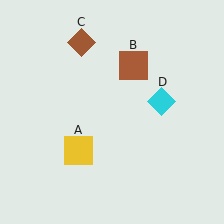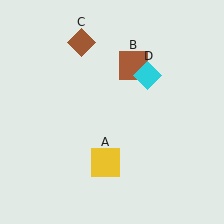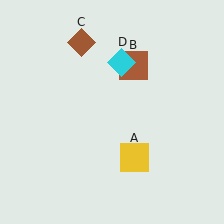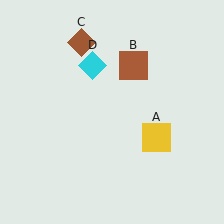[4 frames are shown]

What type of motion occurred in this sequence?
The yellow square (object A), cyan diamond (object D) rotated counterclockwise around the center of the scene.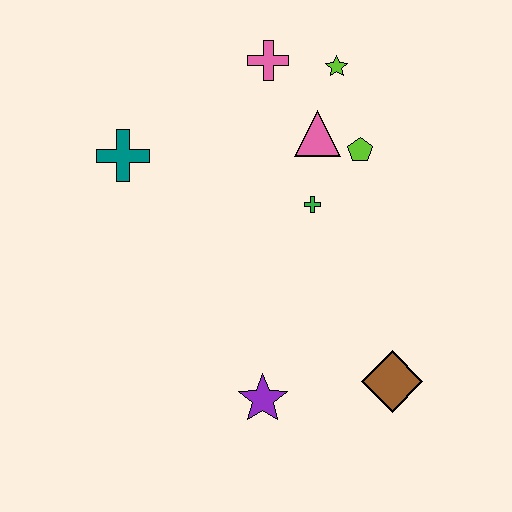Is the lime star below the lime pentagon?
No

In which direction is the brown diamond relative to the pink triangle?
The brown diamond is below the pink triangle.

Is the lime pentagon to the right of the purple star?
Yes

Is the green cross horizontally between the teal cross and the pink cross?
No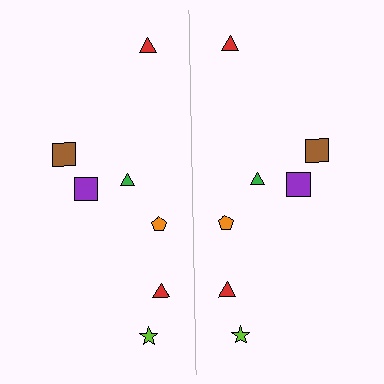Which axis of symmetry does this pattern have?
The pattern has a vertical axis of symmetry running through the center of the image.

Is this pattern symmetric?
Yes, this pattern has bilateral (reflection) symmetry.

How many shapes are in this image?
There are 14 shapes in this image.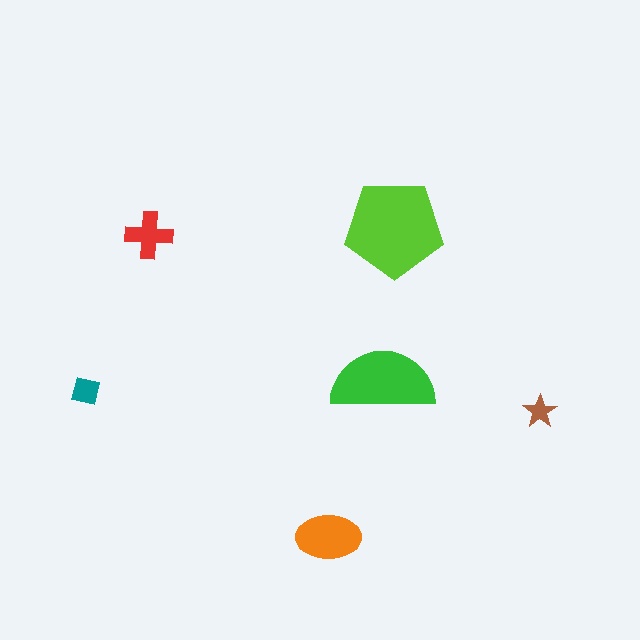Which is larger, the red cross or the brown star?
The red cross.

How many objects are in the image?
There are 6 objects in the image.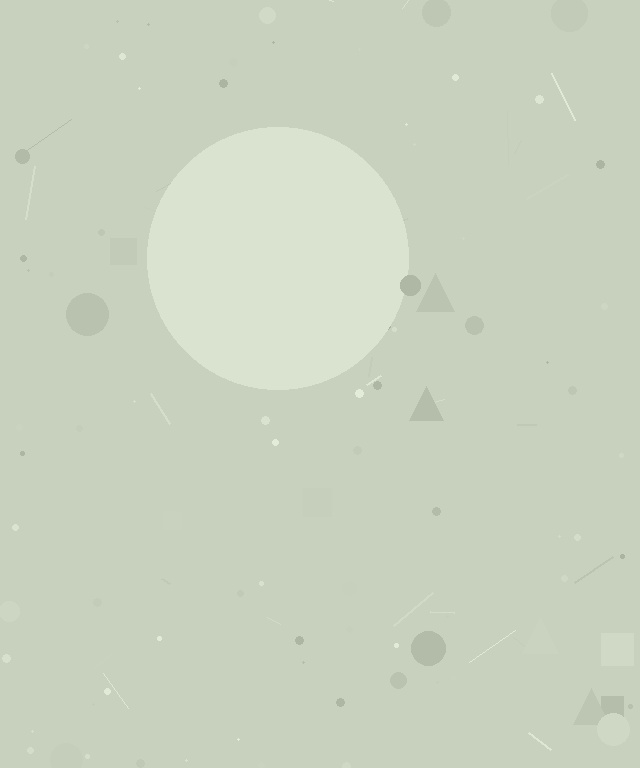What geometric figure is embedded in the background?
A circle is embedded in the background.